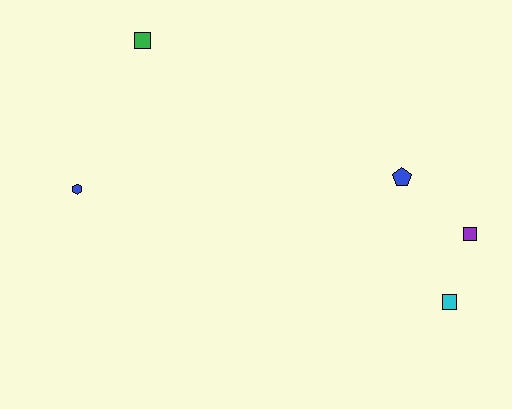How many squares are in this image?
There are 3 squares.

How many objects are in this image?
There are 5 objects.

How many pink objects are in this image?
There are no pink objects.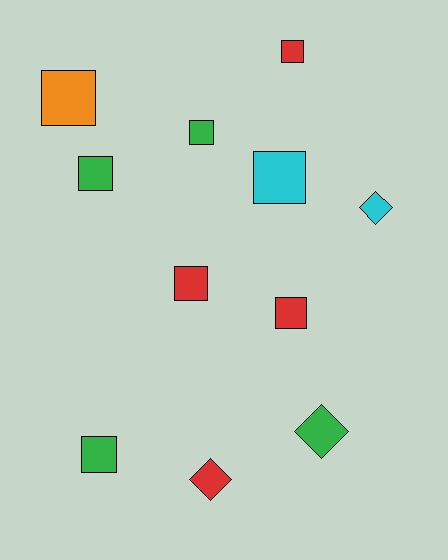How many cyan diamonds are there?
There is 1 cyan diamond.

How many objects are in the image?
There are 11 objects.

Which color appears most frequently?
Red, with 4 objects.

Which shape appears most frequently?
Square, with 8 objects.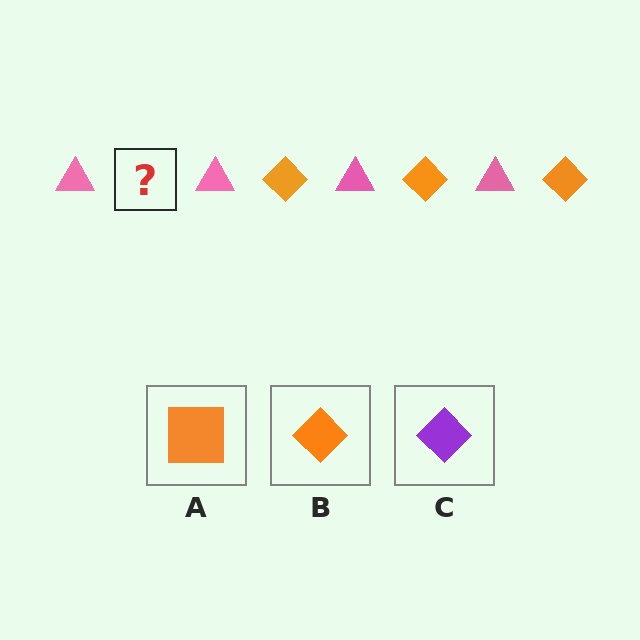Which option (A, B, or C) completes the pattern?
B.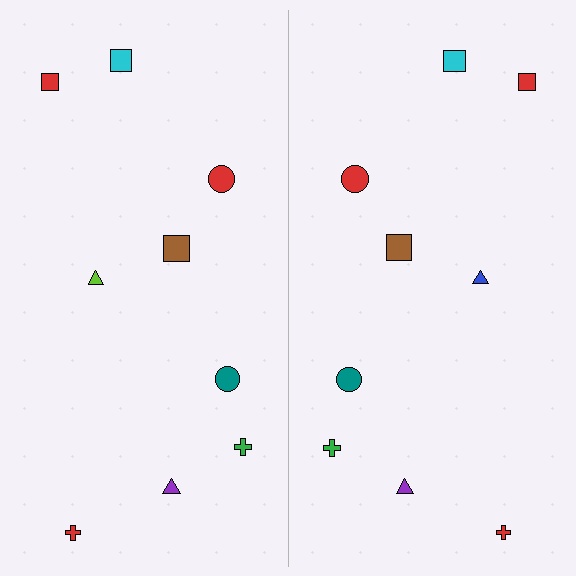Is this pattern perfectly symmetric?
No, the pattern is not perfectly symmetric. The blue triangle on the right side breaks the symmetry — its mirror counterpart is lime.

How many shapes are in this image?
There are 18 shapes in this image.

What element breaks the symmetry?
The blue triangle on the right side breaks the symmetry — its mirror counterpart is lime.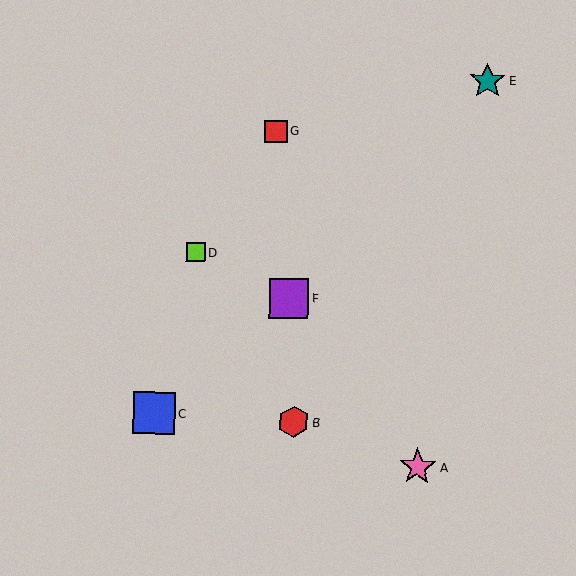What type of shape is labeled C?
Shape C is a blue square.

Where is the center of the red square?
The center of the red square is at (276, 131).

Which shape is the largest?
The blue square (labeled C) is the largest.